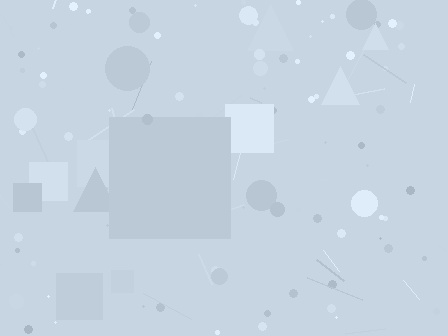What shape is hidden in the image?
A square is hidden in the image.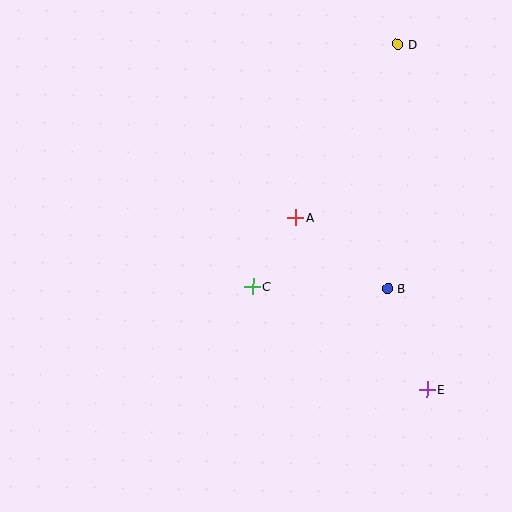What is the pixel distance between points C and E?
The distance between C and E is 202 pixels.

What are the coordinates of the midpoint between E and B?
The midpoint between E and B is at (407, 339).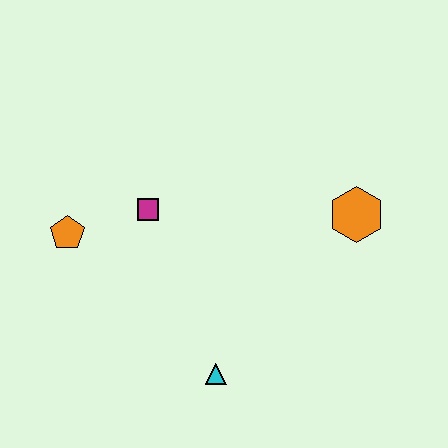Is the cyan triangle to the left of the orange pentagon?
No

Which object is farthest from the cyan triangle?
The orange hexagon is farthest from the cyan triangle.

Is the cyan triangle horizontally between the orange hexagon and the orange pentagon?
Yes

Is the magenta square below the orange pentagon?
No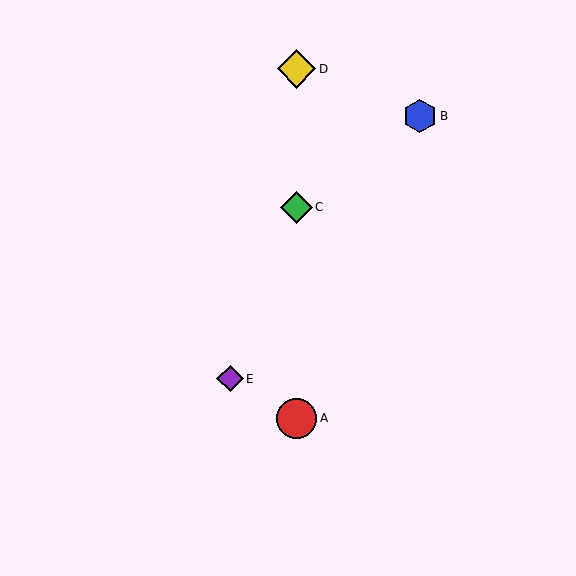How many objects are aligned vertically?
3 objects (A, C, D) are aligned vertically.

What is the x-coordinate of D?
Object D is at x≈296.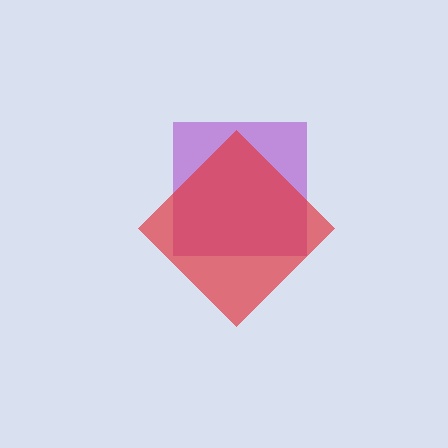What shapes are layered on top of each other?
The layered shapes are: a purple square, a red diamond.